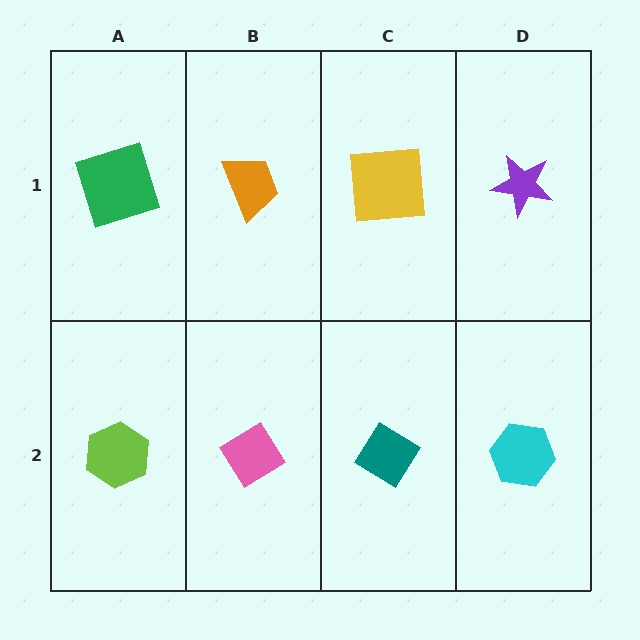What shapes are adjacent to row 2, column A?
A green square (row 1, column A), a pink diamond (row 2, column B).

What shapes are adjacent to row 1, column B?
A pink diamond (row 2, column B), a green square (row 1, column A), a yellow square (row 1, column C).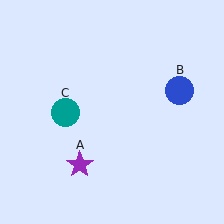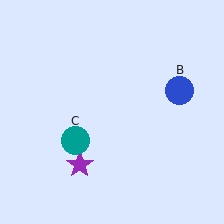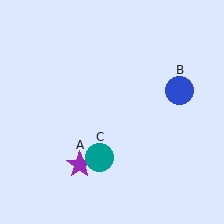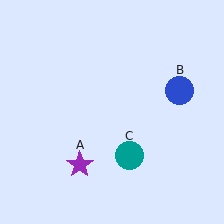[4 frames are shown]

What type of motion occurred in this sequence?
The teal circle (object C) rotated counterclockwise around the center of the scene.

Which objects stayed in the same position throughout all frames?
Purple star (object A) and blue circle (object B) remained stationary.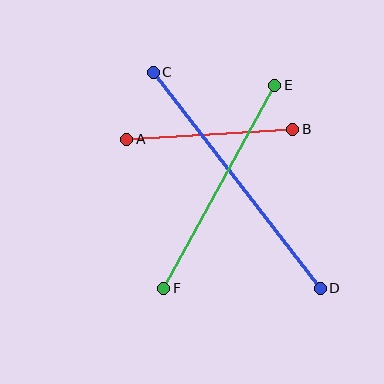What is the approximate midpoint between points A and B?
The midpoint is at approximately (210, 134) pixels.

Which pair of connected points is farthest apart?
Points C and D are farthest apart.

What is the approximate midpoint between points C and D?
The midpoint is at approximately (237, 180) pixels.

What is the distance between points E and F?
The distance is approximately 231 pixels.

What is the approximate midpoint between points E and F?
The midpoint is at approximately (219, 187) pixels.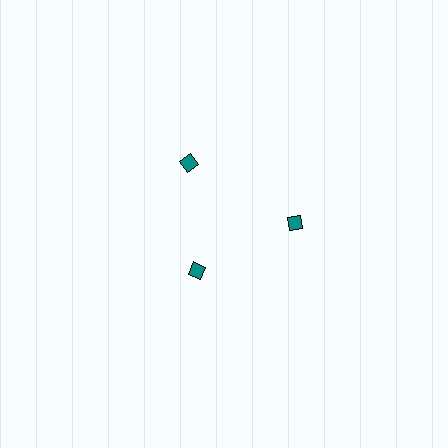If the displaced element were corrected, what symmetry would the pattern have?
It would have 3-fold rotational symmetry — the pattern would map onto itself every 120 degrees.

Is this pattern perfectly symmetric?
No. The 3 teal diamonds are arranged in a ring, but one element near the 7 o'clock position is pulled inward toward the center, breaking the 3-fold rotational symmetry.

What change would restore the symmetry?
The symmetry would be restored by moving it outward, back onto the ring so that all 3 diamonds sit at equal angles and equal distance from the center.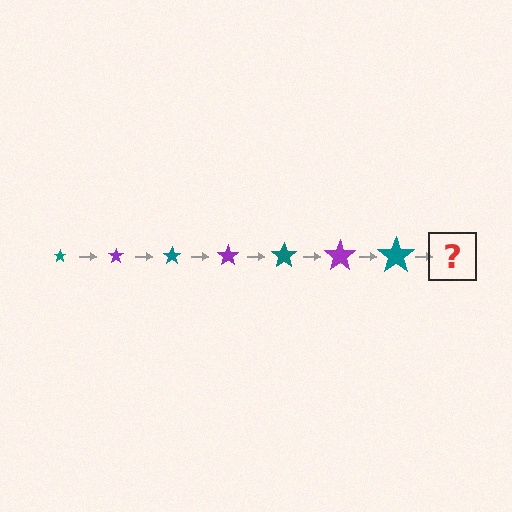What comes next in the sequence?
The next element should be a purple star, larger than the previous one.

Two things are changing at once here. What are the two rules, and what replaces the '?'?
The two rules are that the star grows larger each step and the color cycles through teal and purple. The '?' should be a purple star, larger than the previous one.